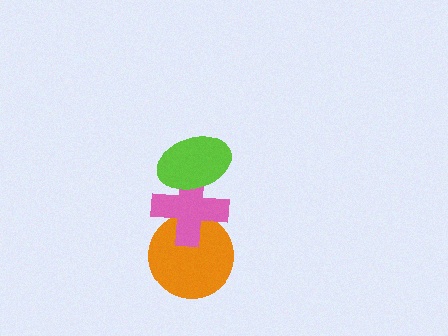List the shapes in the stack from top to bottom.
From top to bottom: the lime ellipse, the pink cross, the orange circle.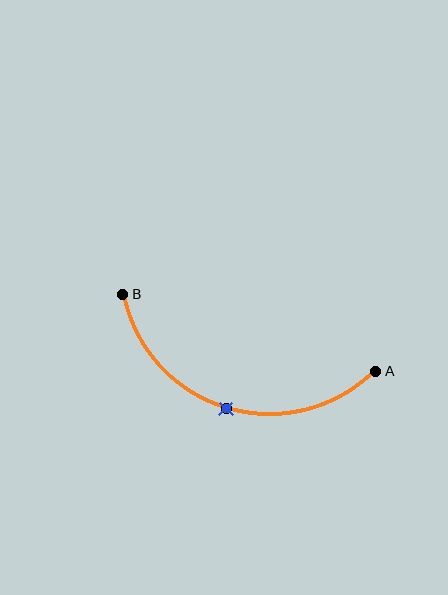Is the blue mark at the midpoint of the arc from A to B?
Yes. The blue mark lies on the arc at equal arc-length from both A and B — it is the arc midpoint.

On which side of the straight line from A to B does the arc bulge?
The arc bulges below the straight line connecting A and B.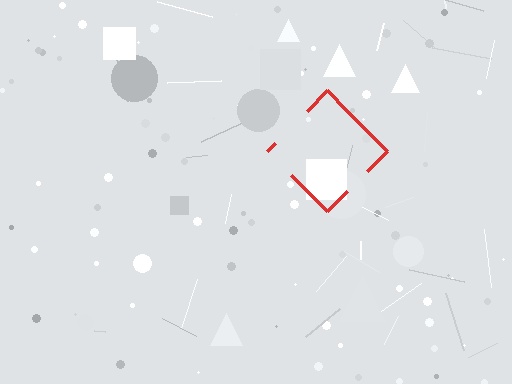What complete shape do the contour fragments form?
The contour fragments form a diamond.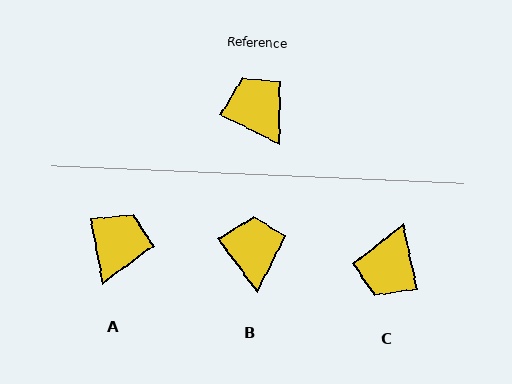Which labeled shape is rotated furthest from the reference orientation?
C, about 129 degrees away.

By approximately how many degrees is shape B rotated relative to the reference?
Approximately 26 degrees clockwise.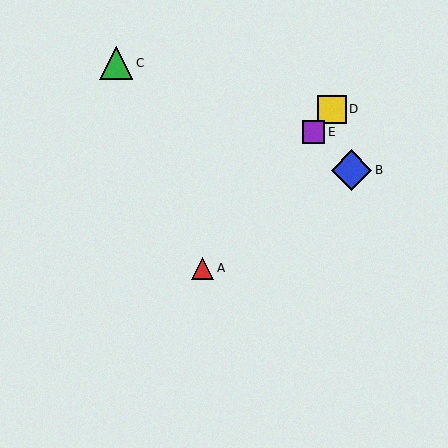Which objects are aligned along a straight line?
Objects A, D, E are aligned along a straight line.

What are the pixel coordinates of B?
Object B is at (352, 170).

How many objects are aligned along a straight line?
3 objects (A, D, E) are aligned along a straight line.